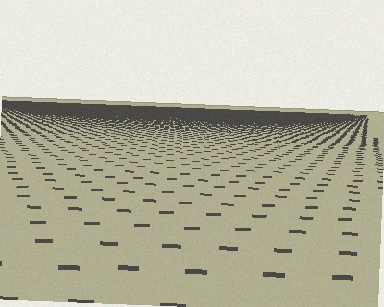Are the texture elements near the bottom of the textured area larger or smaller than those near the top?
Larger. Near the bottom, elements are closer to the viewer and appear at a bigger on-screen size.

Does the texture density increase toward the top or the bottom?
Density increases toward the top.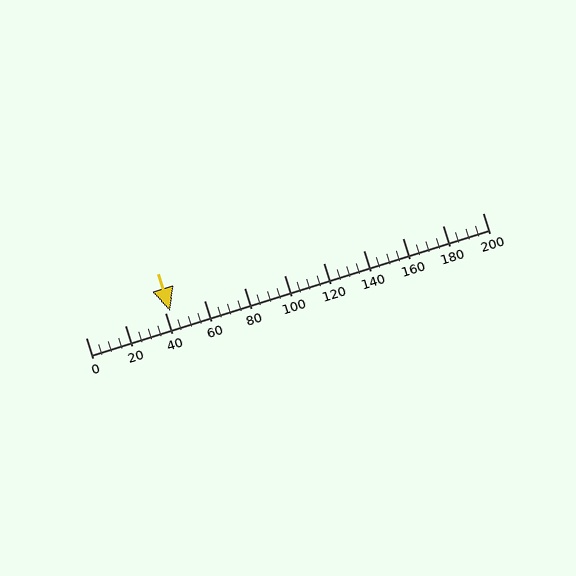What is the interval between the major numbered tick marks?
The major tick marks are spaced 20 units apart.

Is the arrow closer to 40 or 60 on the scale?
The arrow is closer to 40.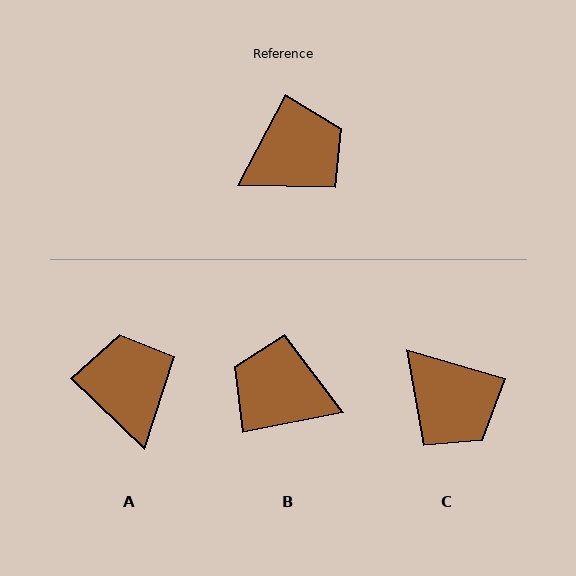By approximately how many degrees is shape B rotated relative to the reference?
Approximately 128 degrees counter-clockwise.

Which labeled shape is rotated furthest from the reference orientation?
B, about 128 degrees away.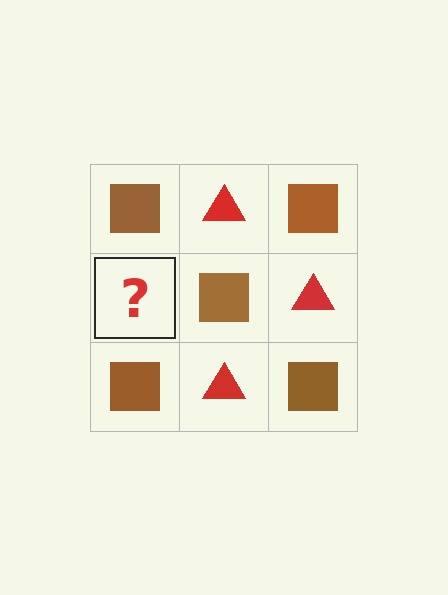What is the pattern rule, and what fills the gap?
The rule is that it alternates brown square and red triangle in a checkerboard pattern. The gap should be filled with a red triangle.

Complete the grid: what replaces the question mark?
The question mark should be replaced with a red triangle.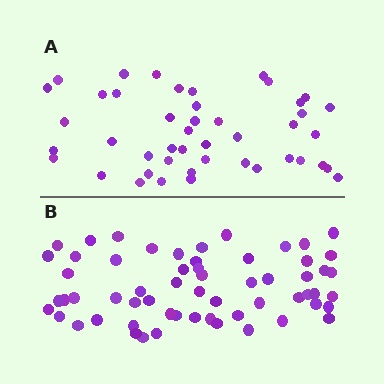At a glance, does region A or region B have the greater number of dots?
Region B (the bottom region) has more dots.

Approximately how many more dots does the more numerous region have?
Region B has approximately 15 more dots than region A.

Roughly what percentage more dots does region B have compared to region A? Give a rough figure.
About 35% more.